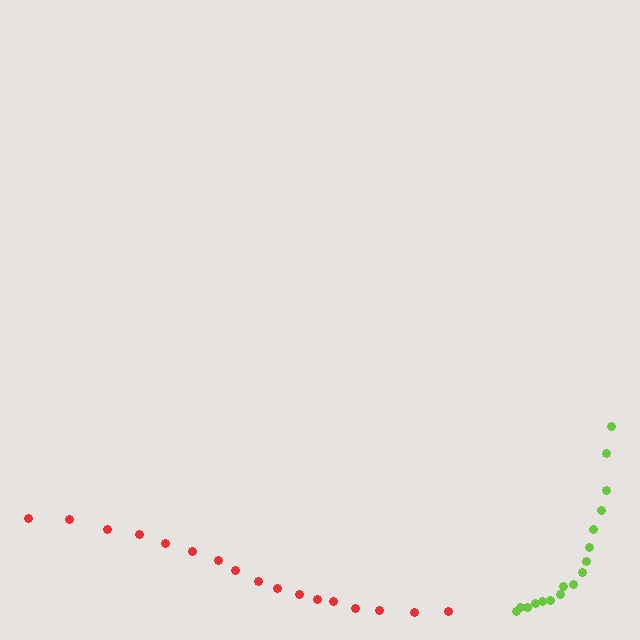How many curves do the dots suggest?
There are 2 distinct paths.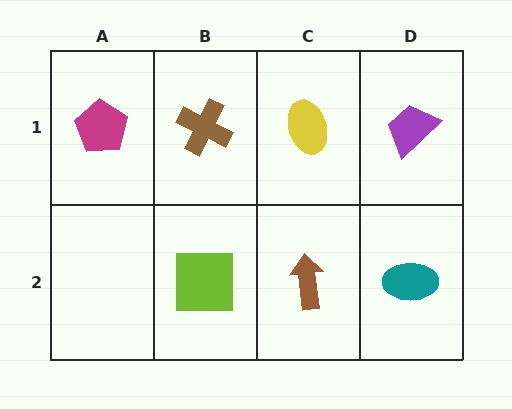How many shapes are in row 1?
4 shapes.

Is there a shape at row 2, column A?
No, that cell is empty.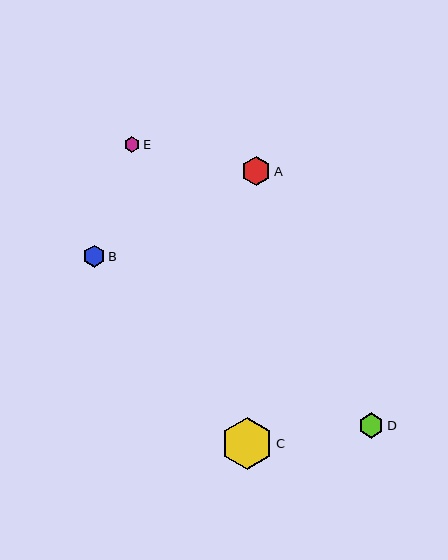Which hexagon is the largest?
Hexagon C is the largest with a size of approximately 52 pixels.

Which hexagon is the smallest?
Hexagon E is the smallest with a size of approximately 16 pixels.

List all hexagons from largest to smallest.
From largest to smallest: C, A, D, B, E.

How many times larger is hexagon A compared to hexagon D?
Hexagon A is approximately 1.1 times the size of hexagon D.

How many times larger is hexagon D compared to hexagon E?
Hexagon D is approximately 1.6 times the size of hexagon E.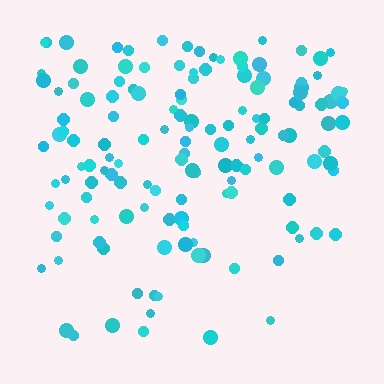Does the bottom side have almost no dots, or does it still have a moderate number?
Still a moderate number, just noticeably fewer than the top.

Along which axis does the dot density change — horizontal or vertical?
Vertical.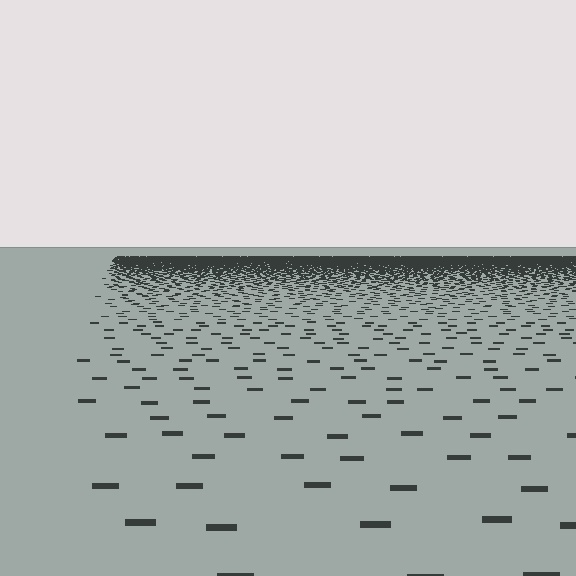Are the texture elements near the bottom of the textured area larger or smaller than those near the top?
Larger. Near the bottom, elements are closer to the viewer and appear at a bigger on-screen size.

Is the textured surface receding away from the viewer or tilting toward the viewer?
The surface is receding away from the viewer. Texture elements get smaller and denser toward the top.